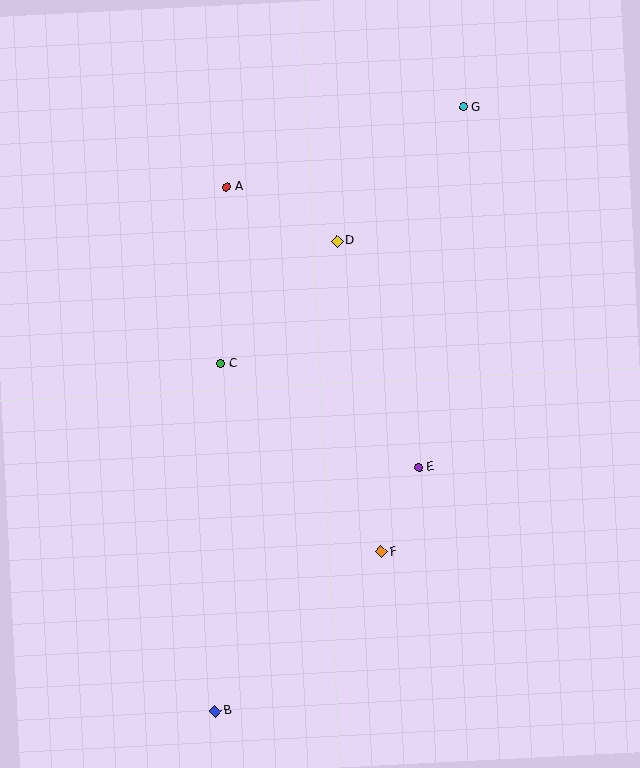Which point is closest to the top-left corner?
Point A is closest to the top-left corner.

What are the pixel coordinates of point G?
Point G is at (463, 107).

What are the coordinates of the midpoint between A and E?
The midpoint between A and E is at (323, 327).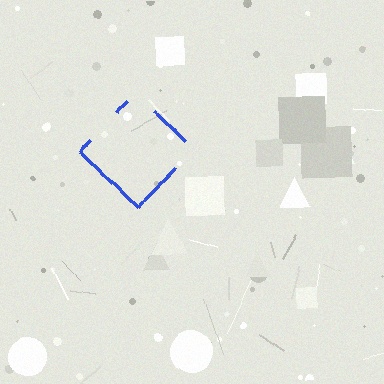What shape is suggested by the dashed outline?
The dashed outline suggests a diamond.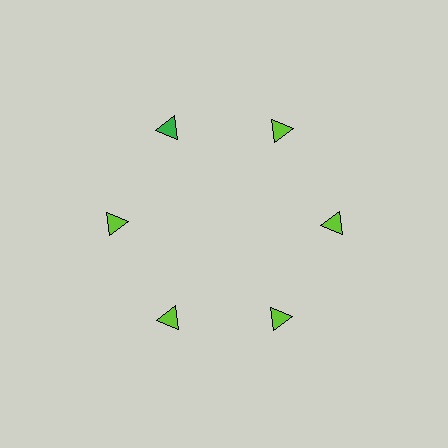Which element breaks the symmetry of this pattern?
The green triangle at roughly the 11 o'clock position breaks the symmetry. All other shapes are lime triangles.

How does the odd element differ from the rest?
It has a different color: green instead of lime.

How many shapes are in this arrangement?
There are 6 shapes arranged in a ring pattern.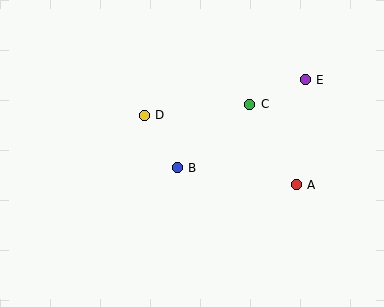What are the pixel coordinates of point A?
Point A is at (296, 185).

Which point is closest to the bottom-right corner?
Point A is closest to the bottom-right corner.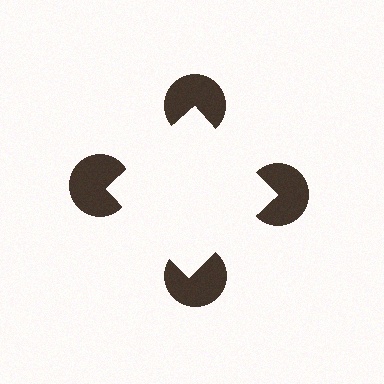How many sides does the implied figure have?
4 sides.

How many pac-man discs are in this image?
There are 4 — one at each vertex of the illusory square.